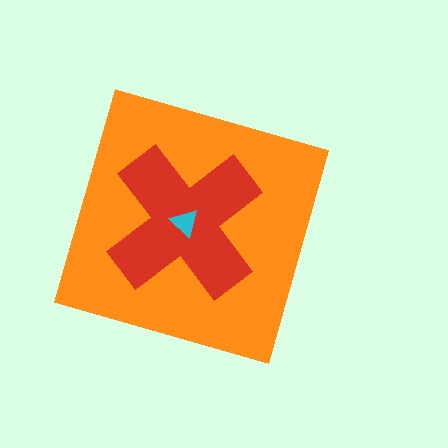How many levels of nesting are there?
3.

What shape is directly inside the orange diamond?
The red cross.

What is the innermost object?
The cyan triangle.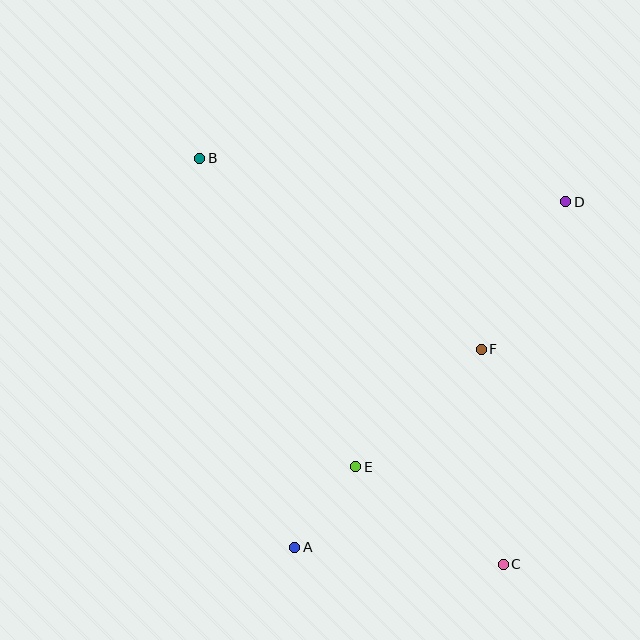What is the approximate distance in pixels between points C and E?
The distance between C and E is approximately 177 pixels.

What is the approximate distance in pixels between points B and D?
The distance between B and D is approximately 369 pixels.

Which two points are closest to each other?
Points A and E are closest to each other.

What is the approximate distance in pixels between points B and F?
The distance between B and F is approximately 340 pixels.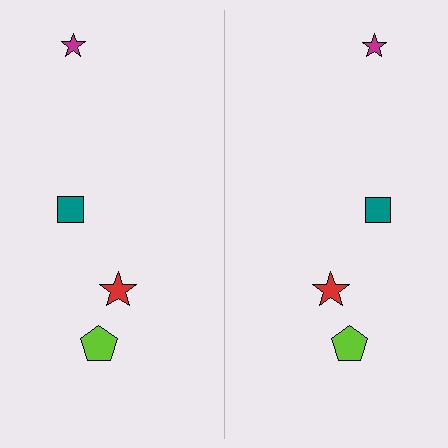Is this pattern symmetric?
Yes, this pattern has bilateral (reflection) symmetry.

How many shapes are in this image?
There are 8 shapes in this image.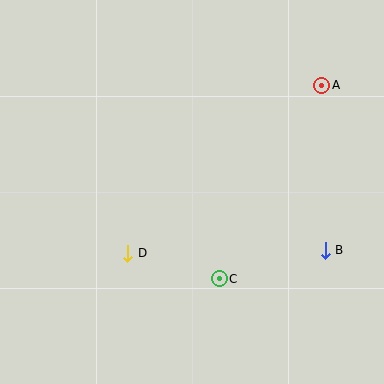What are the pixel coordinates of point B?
Point B is at (325, 250).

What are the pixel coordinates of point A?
Point A is at (322, 85).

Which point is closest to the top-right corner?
Point A is closest to the top-right corner.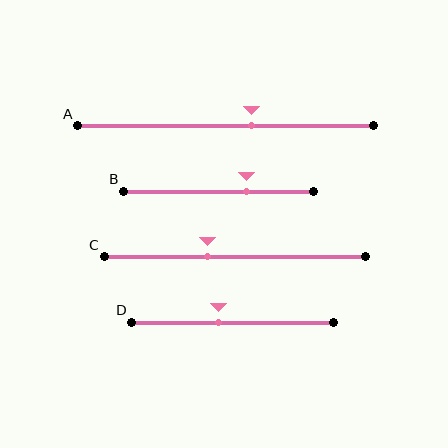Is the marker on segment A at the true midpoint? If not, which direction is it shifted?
No, the marker on segment A is shifted to the right by about 9% of the segment length.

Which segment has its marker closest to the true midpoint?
Segment D has its marker closest to the true midpoint.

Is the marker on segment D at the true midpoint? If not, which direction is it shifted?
No, the marker on segment D is shifted to the left by about 7% of the segment length.